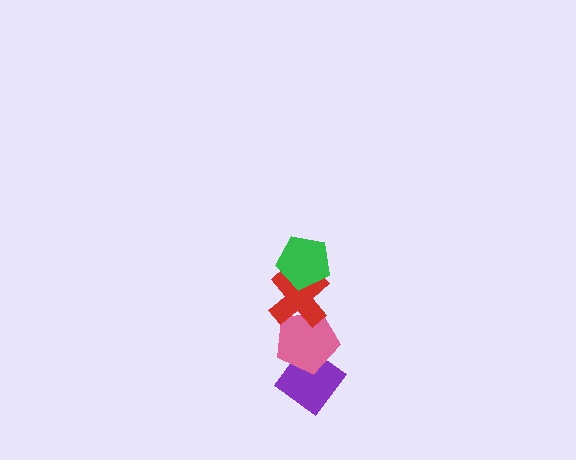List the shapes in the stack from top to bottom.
From top to bottom: the green pentagon, the red cross, the pink pentagon, the purple diamond.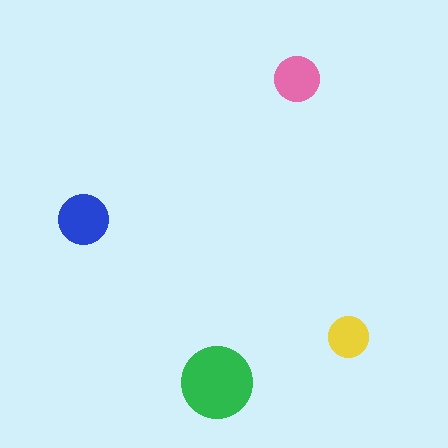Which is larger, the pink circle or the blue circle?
The blue one.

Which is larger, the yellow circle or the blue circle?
The blue one.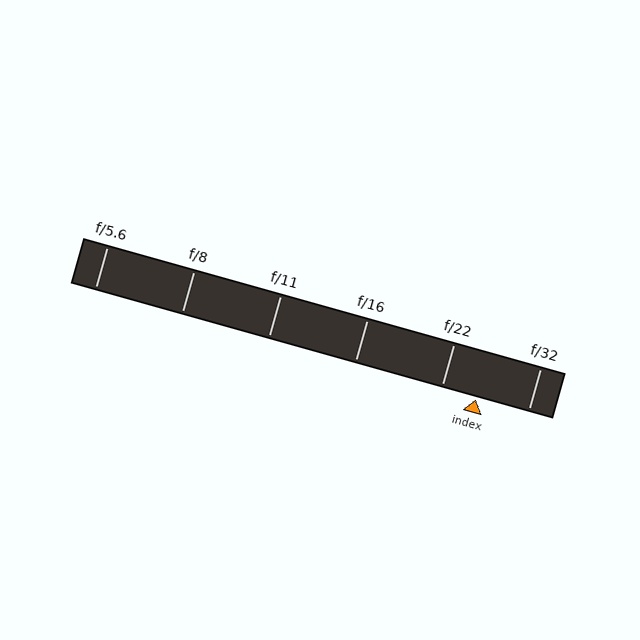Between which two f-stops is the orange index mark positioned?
The index mark is between f/22 and f/32.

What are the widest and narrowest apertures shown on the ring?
The widest aperture shown is f/5.6 and the narrowest is f/32.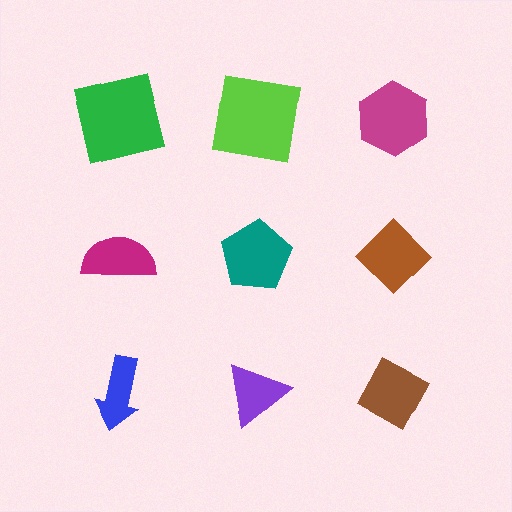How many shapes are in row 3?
3 shapes.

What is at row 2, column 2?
A teal pentagon.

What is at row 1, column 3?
A magenta hexagon.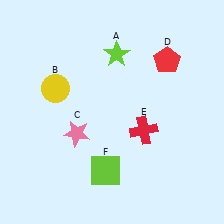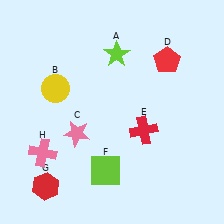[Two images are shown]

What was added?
A red hexagon (G), a pink cross (H) were added in Image 2.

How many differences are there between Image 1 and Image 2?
There are 2 differences between the two images.